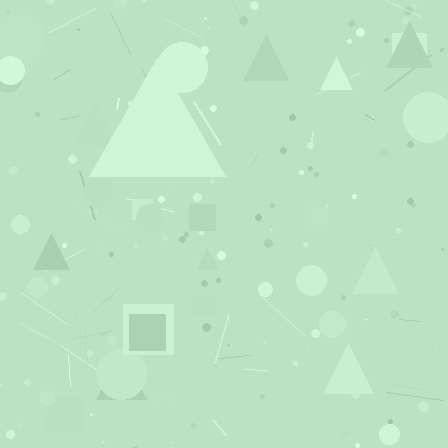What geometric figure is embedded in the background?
A triangle is embedded in the background.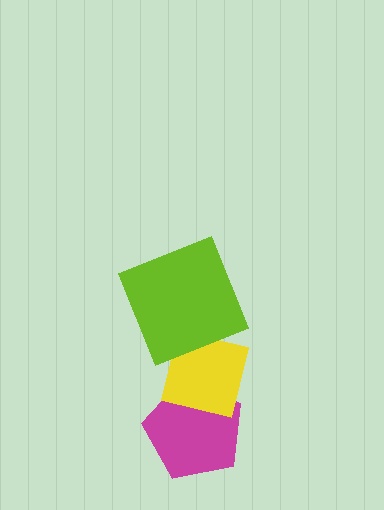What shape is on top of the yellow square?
The lime square is on top of the yellow square.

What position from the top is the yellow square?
The yellow square is 2nd from the top.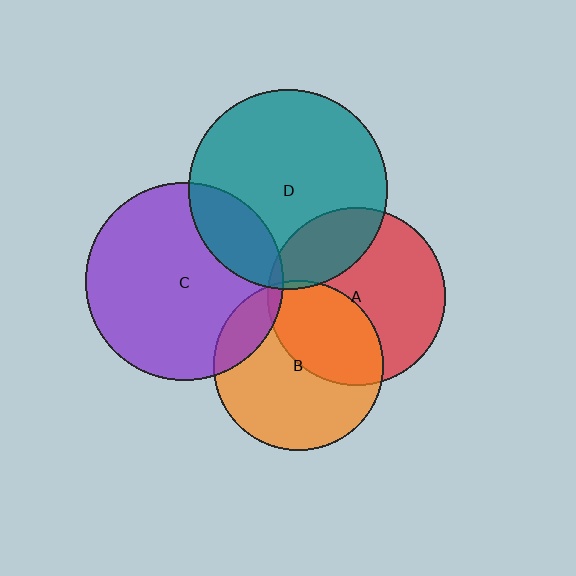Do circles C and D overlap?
Yes.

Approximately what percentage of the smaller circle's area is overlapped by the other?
Approximately 20%.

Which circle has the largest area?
Circle D (teal).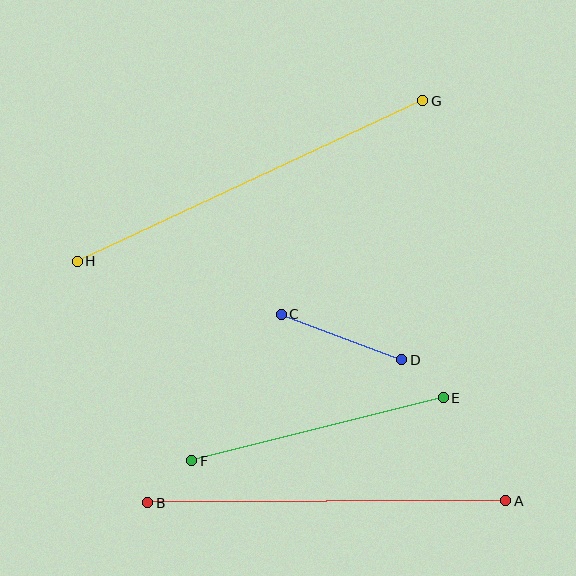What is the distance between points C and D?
The distance is approximately 128 pixels.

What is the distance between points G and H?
The distance is approximately 381 pixels.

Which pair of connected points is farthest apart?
Points G and H are farthest apart.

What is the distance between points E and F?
The distance is approximately 259 pixels.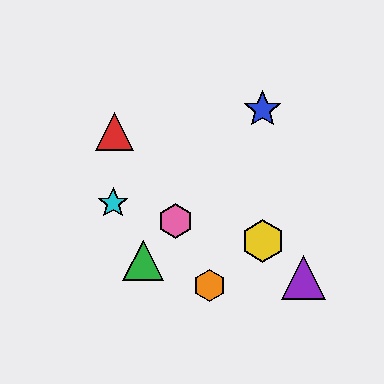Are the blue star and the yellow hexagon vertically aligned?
Yes, both are at x≈263.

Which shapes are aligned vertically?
The blue star, the yellow hexagon are aligned vertically.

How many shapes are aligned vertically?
2 shapes (the blue star, the yellow hexagon) are aligned vertically.